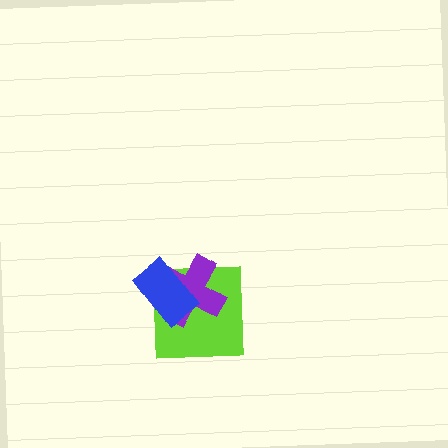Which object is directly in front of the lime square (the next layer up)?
The purple cross is directly in front of the lime square.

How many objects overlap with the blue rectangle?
2 objects overlap with the blue rectangle.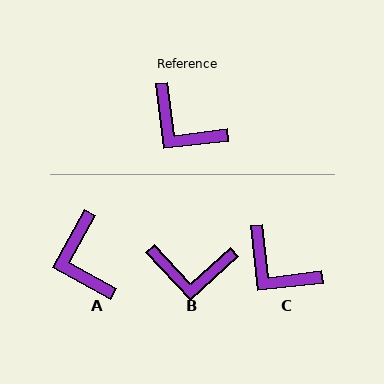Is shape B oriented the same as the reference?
No, it is off by about 36 degrees.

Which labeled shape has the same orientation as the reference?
C.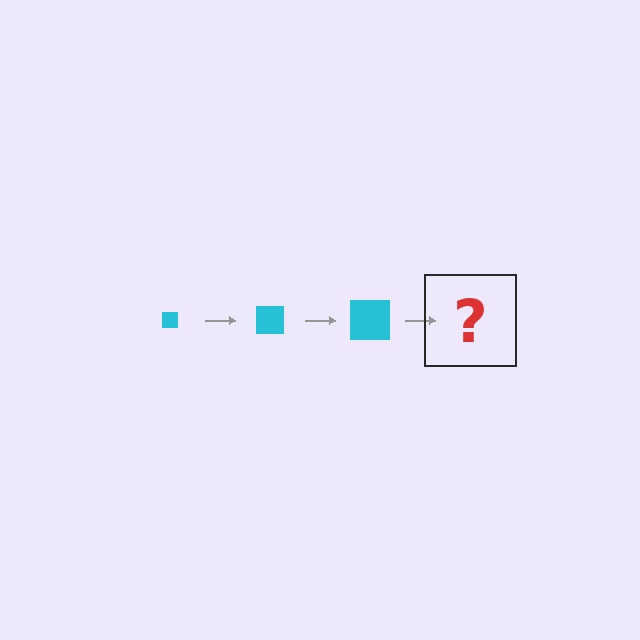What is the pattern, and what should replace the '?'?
The pattern is that the square gets progressively larger each step. The '?' should be a cyan square, larger than the previous one.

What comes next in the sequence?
The next element should be a cyan square, larger than the previous one.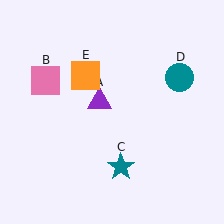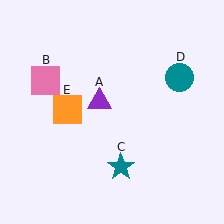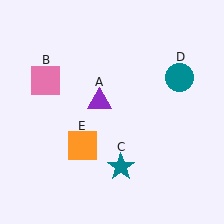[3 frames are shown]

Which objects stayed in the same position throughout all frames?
Purple triangle (object A) and pink square (object B) and teal star (object C) and teal circle (object D) remained stationary.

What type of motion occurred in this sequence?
The orange square (object E) rotated counterclockwise around the center of the scene.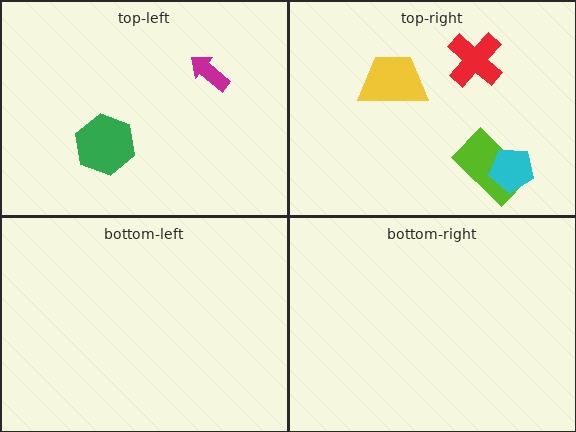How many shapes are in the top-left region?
2.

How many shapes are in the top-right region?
4.